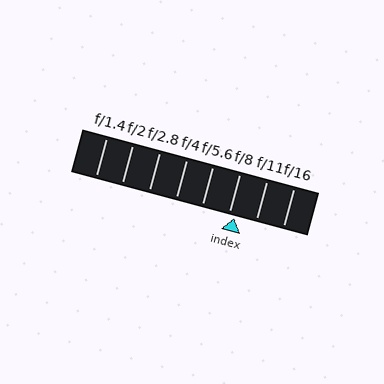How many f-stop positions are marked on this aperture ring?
There are 8 f-stop positions marked.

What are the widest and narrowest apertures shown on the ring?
The widest aperture shown is f/1.4 and the narrowest is f/16.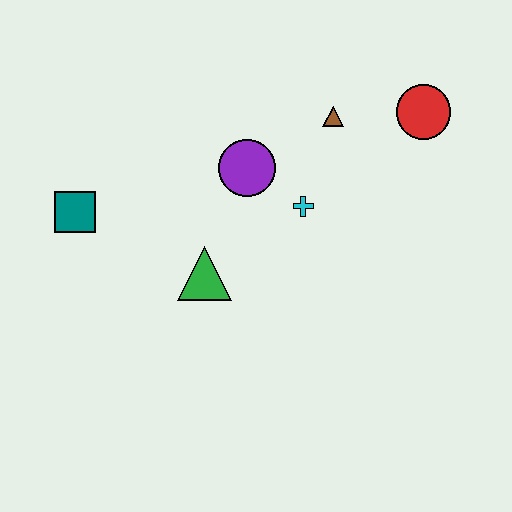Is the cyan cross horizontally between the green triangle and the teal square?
No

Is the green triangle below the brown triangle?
Yes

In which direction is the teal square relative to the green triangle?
The teal square is to the left of the green triangle.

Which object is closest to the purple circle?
The cyan cross is closest to the purple circle.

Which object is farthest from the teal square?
The red circle is farthest from the teal square.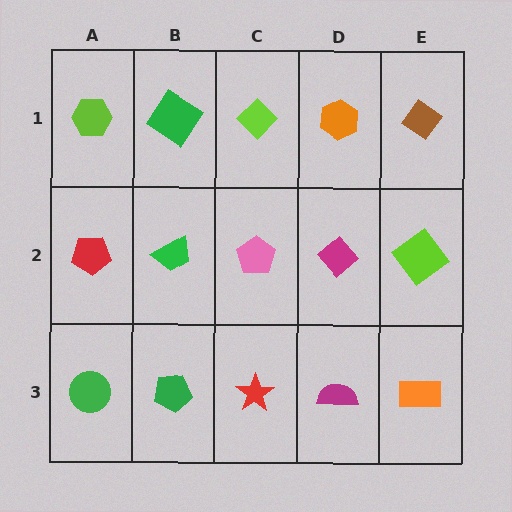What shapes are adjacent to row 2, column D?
An orange hexagon (row 1, column D), a magenta semicircle (row 3, column D), a pink pentagon (row 2, column C), a lime diamond (row 2, column E).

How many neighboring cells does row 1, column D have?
3.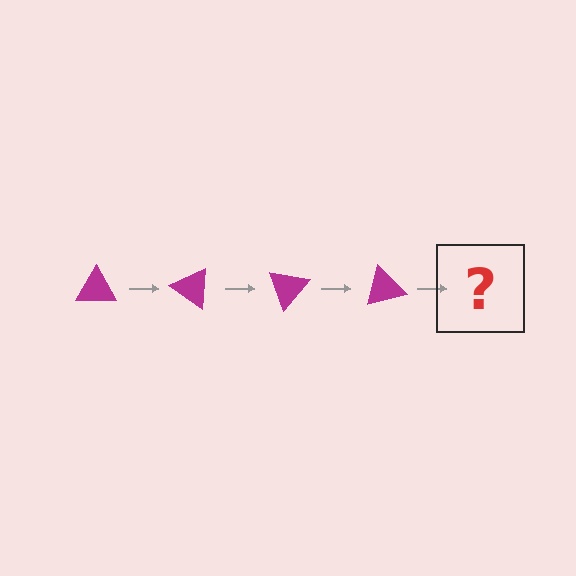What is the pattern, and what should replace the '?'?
The pattern is that the triangle rotates 35 degrees each step. The '?' should be a magenta triangle rotated 140 degrees.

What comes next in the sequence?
The next element should be a magenta triangle rotated 140 degrees.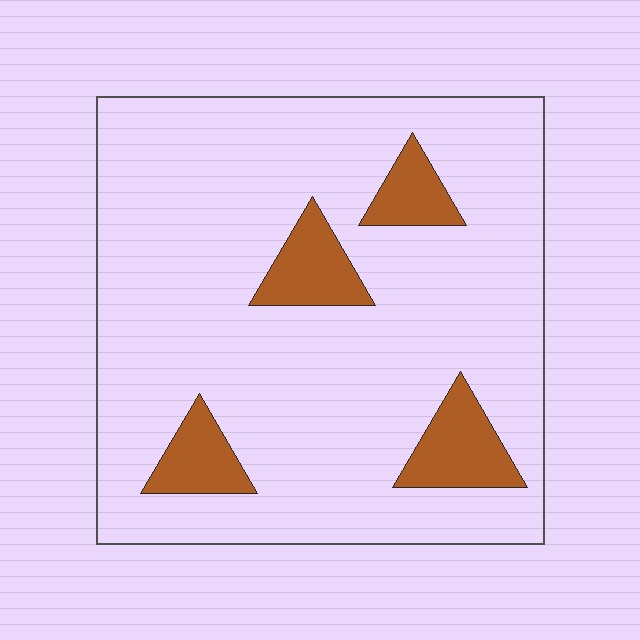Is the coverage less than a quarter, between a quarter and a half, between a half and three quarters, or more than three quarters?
Less than a quarter.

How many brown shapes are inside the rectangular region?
4.